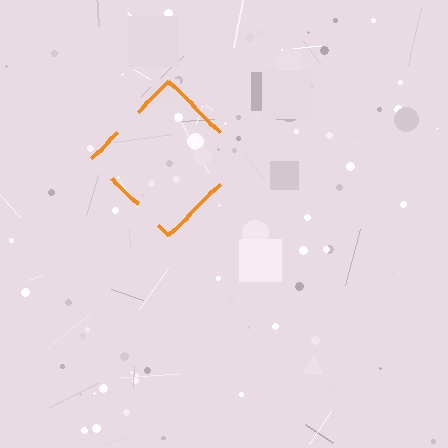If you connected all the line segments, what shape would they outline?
They would outline a diamond.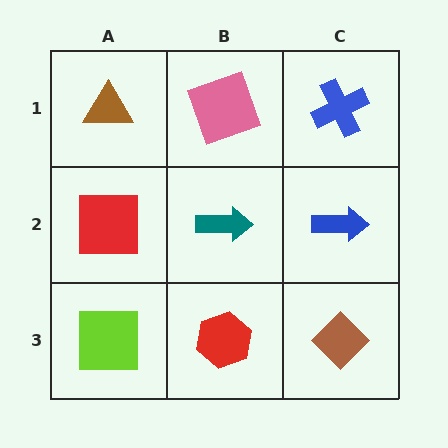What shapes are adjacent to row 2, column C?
A blue cross (row 1, column C), a brown diamond (row 3, column C), a teal arrow (row 2, column B).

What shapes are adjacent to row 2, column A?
A brown triangle (row 1, column A), a lime square (row 3, column A), a teal arrow (row 2, column B).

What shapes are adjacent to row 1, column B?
A teal arrow (row 2, column B), a brown triangle (row 1, column A), a blue cross (row 1, column C).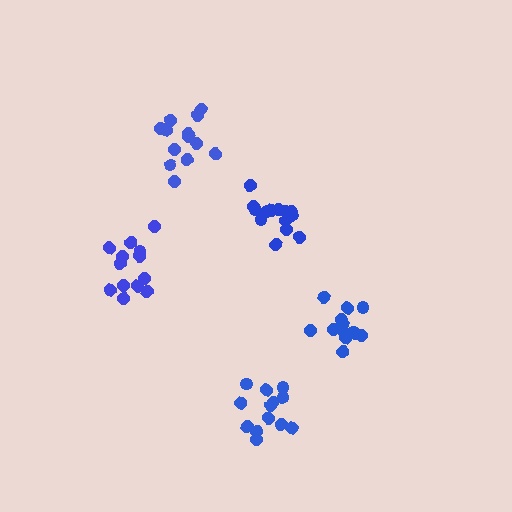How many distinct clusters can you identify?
There are 5 distinct clusters.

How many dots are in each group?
Group 1: 13 dots, Group 2: 13 dots, Group 3: 15 dots, Group 4: 13 dots, Group 5: 13 dots (67 total).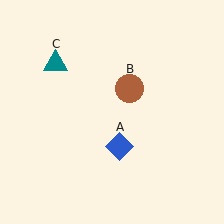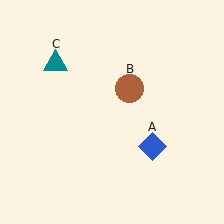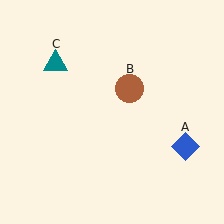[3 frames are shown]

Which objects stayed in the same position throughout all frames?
Brown circle (object B) and teal triangle (object C) remained stationary.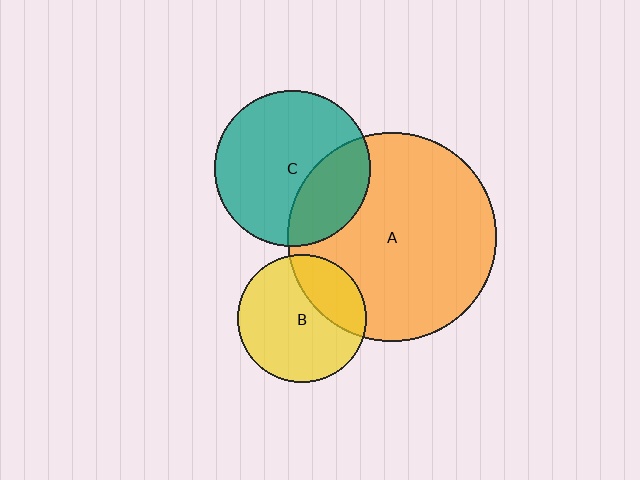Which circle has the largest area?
Circle A (orange).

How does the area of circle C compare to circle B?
Approximately 1.5 times.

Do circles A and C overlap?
Yes.